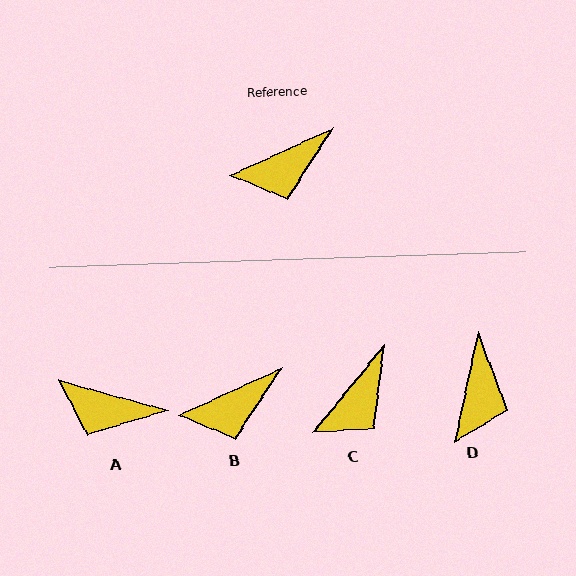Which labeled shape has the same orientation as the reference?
B.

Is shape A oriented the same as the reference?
No, it is off by about 41 degrees.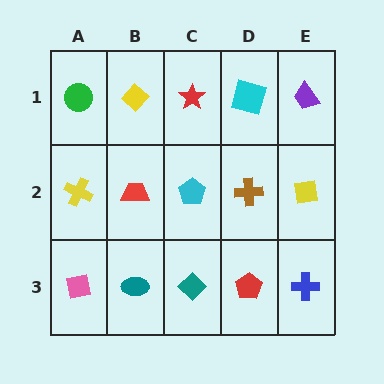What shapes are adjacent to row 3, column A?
A yellow cross (row 2, column A), a teal ellipse (row 3, column B).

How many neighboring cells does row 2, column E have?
3.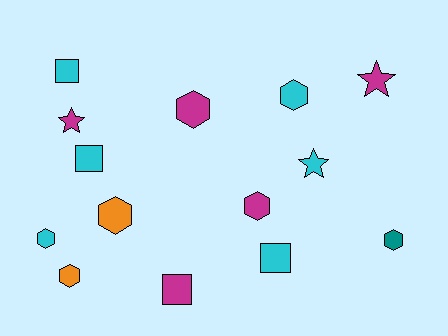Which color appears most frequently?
Cyan, with 6 objects.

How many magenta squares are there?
There is 1 magenta square.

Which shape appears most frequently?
Hexagon, with 7 objects.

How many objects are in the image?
There are 14 objects.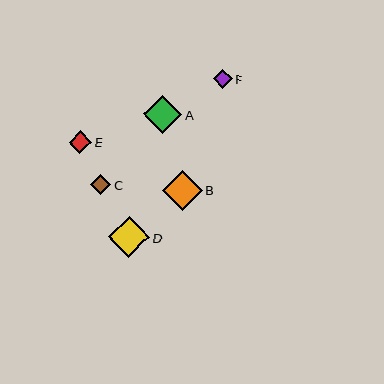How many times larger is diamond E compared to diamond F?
Diamond E is approximately 1.2 times the size of diamond F.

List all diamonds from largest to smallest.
From largest to smallest: D, B, A, E, C, F.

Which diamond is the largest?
Diamond D is the largest with a size of approximately 41 pixels.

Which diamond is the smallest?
Diamond F is the smallest with a size of approximately 19 pixels.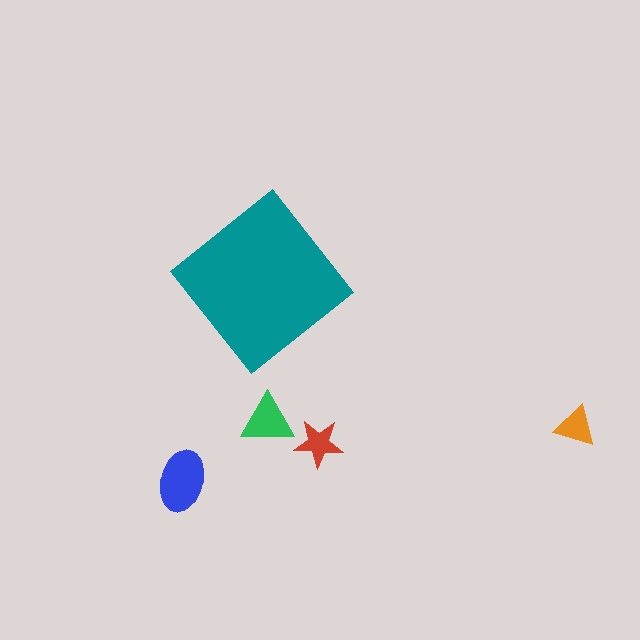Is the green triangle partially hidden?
No, the green triangle is fully visible.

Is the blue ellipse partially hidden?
No, the blue ellipse is fully visible.